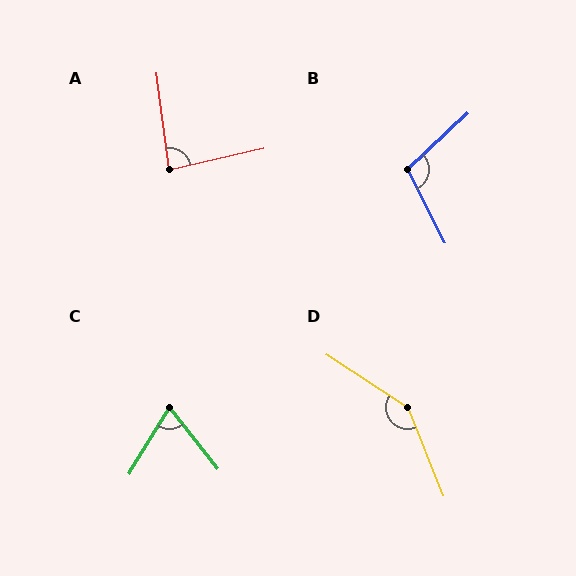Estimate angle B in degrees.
Approximately 106 degrees.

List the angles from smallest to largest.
C (70°), A (84°), B (106°), D (145°).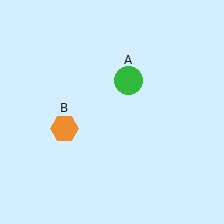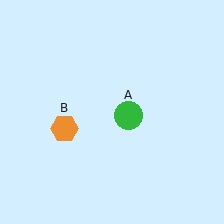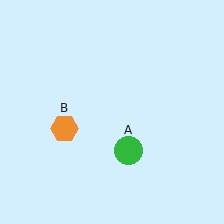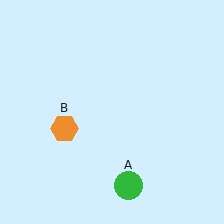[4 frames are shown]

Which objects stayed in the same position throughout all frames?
Orange hexagon (object B) remained stationary.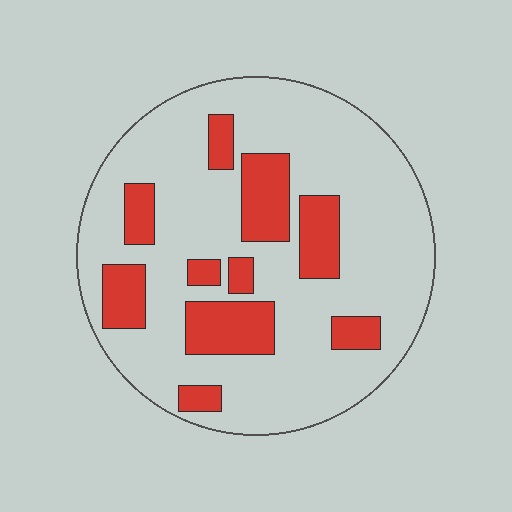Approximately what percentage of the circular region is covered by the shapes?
Approximately 25%.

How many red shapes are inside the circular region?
10.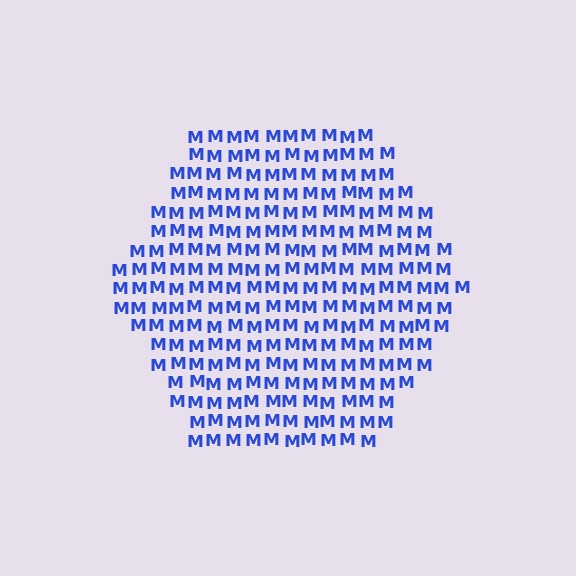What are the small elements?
The small elements are letter M's.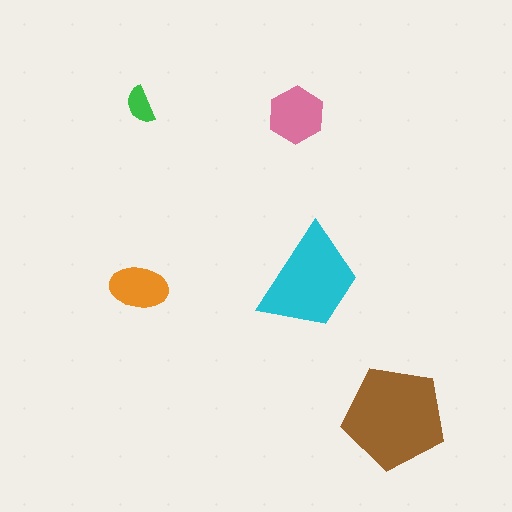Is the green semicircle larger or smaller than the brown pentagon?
Smaller.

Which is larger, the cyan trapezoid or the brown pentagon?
The brown pentagon.